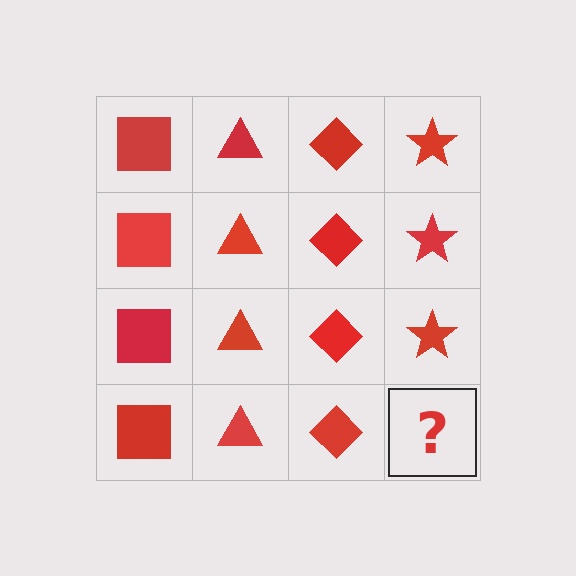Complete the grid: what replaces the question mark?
The question mark should be replaced with a red star.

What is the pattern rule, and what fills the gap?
The rule is that each column has a consistent shape. The gap should be filled with a red star.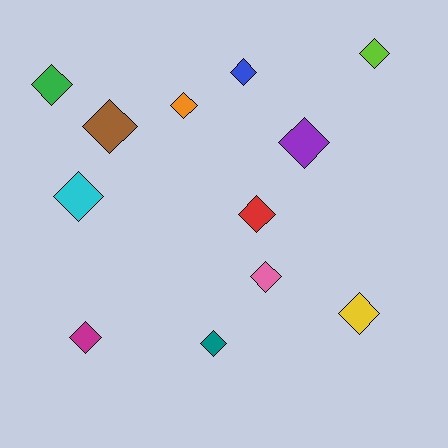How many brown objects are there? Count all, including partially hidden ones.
There is 1 brown object.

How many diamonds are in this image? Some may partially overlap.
There are 12 diamonds.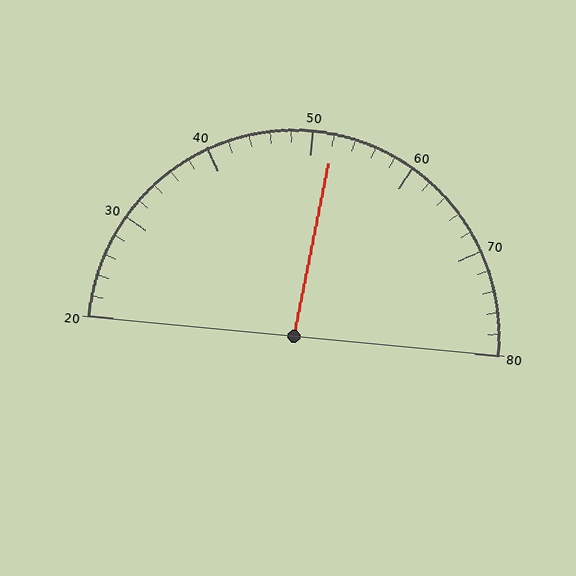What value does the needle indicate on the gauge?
The needle indicates approximately 52.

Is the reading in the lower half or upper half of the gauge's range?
The reading is in the upper half of the range (20 to 80).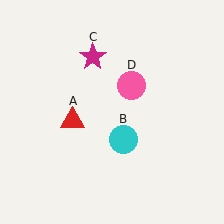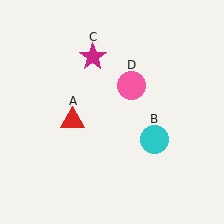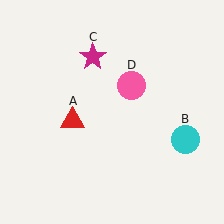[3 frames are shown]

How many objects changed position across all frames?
1 object changed position: cyan circle (object B).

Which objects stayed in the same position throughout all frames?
Red triangle (object A) and magenta star (object C) and pink circle (object D) remained stationary.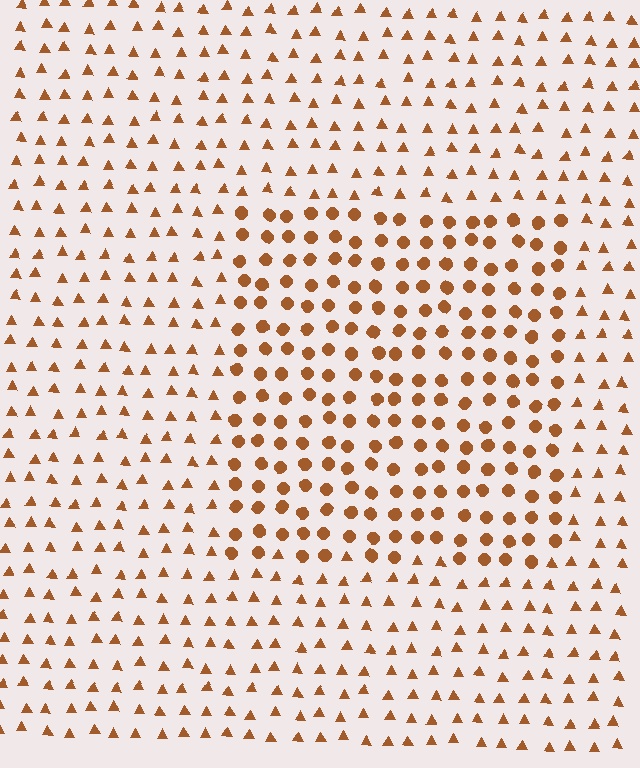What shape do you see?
I see a rectangle.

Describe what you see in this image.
The image is filled with small brown elements arranged in a uniform grid. A rectangle-shaped region contains circles, while the surrounding area contains triangles. The boundary is defined purely by the change in element shape.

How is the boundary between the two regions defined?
The boundary is defined by a change in element shape: circles inside vs. triangles outside. All elements share the same color and spacing.